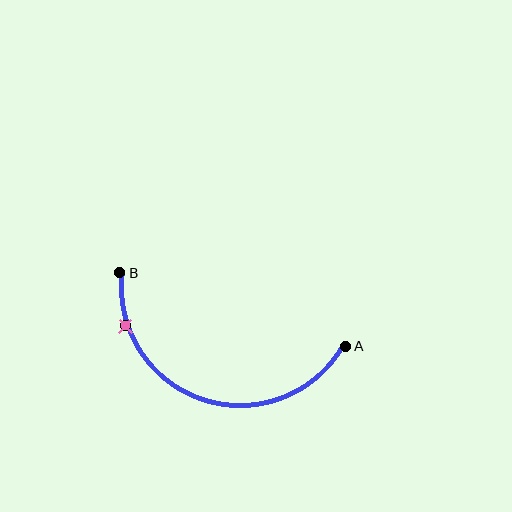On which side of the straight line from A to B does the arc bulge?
The arc bulges below the straight line connecting A and B.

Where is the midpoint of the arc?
The arc midpoint is the point on the curve farthest from the straight line joining A and B. It sits below that line.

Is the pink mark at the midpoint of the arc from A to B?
No. The pink mark lies on the arc but is closer to endpoint B. The arc midpoint would be at the point on the curve equidistant along the arc from both A and B.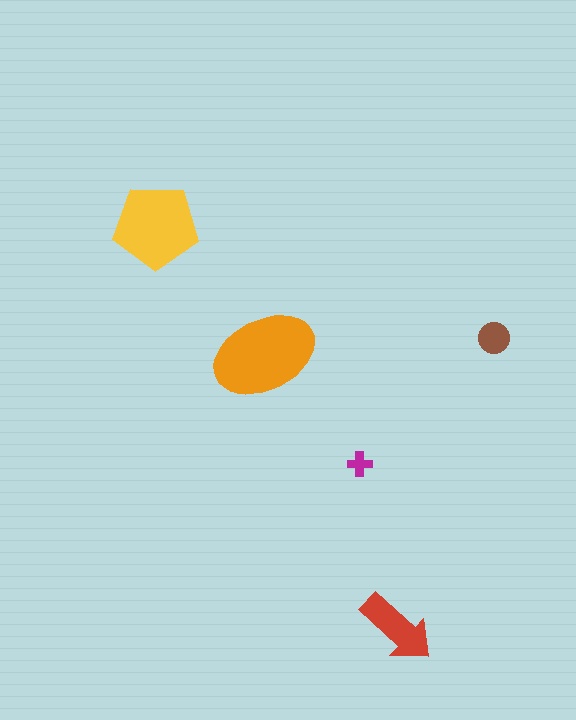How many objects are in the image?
There are 5 objects in the image.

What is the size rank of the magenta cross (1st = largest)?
5th.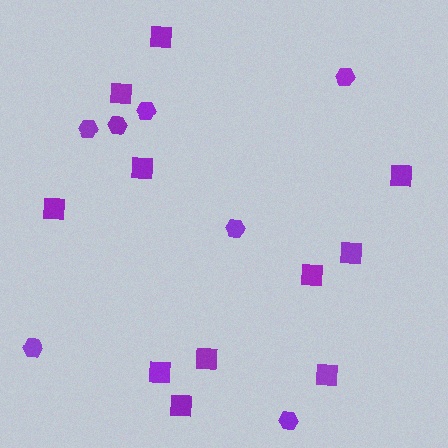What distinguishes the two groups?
There are 2 groups: one group of hexagons (7) and one group of squares (11).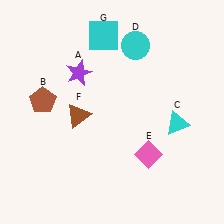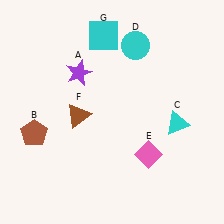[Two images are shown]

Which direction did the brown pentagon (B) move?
The brown pentagon (B) moved down.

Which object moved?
The brown pentagon (B) moved down.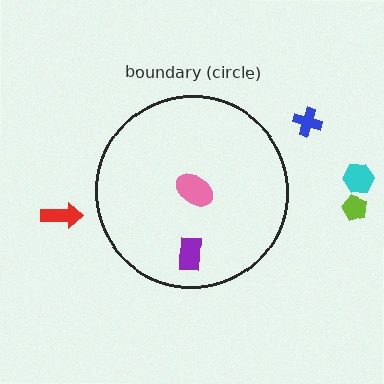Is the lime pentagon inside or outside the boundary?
Outside.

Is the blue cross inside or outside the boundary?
Outside.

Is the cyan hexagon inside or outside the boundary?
Outside.